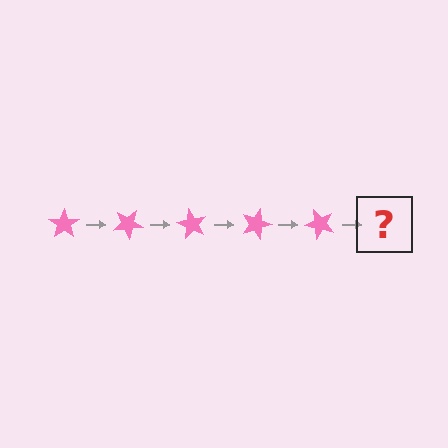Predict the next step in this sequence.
The next step is a pink star rotated 150 degrees.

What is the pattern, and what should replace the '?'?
The pattern is that the star rotates 30 degrees each step. The '?' should be a pink star rotated 150 degrees.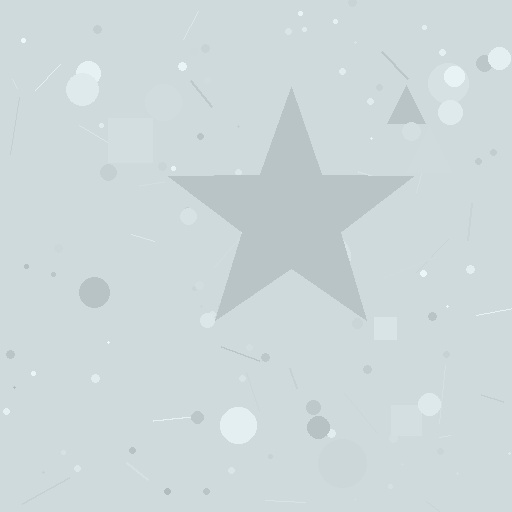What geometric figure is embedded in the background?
A star is embedded in the background.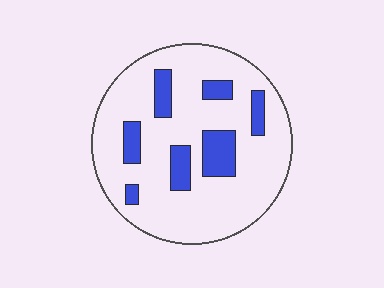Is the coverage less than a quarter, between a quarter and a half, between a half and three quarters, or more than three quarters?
Less than a quarter.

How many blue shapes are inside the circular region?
7.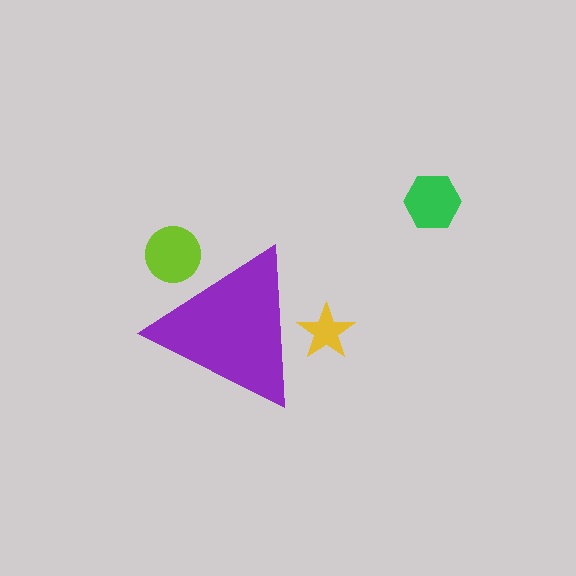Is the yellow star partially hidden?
Yes, the yellow star is partially hidden behind the purple triangle.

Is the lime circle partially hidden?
Yes, the lime circle is partially hidden behind the purple triangle.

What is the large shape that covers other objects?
A purple triangle.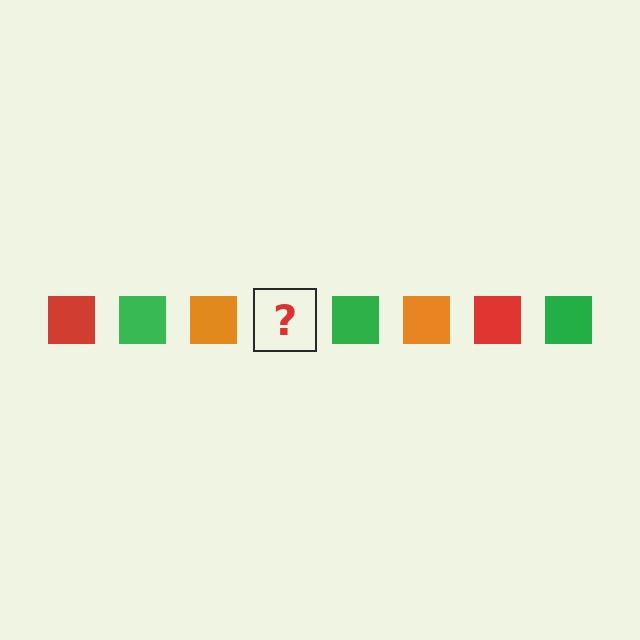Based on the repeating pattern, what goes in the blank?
The blank should be a red square.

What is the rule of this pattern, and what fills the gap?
The rule is that the pattern cycles through red, green, orange squares. The gap should be filled with a red square.